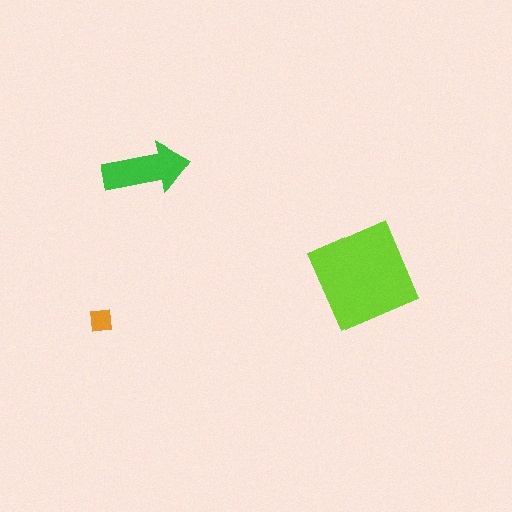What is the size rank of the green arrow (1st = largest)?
2nd.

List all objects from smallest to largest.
The orange square, the green arrow, the lime square.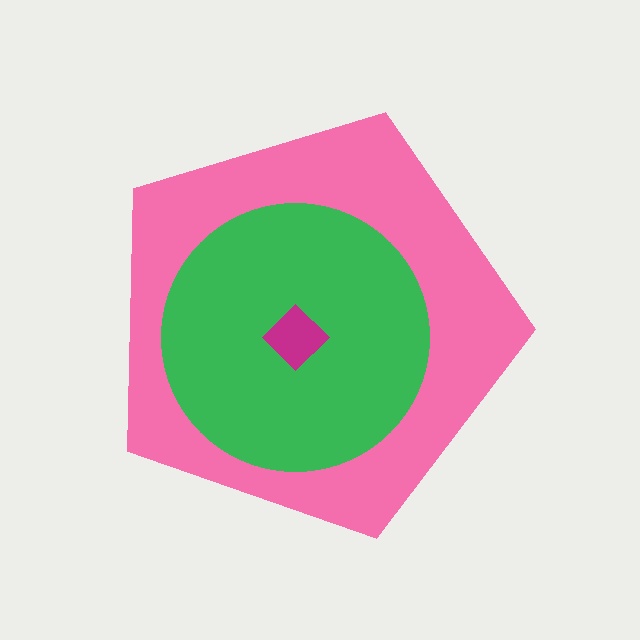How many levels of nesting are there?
3.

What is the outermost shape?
The pink pentagon.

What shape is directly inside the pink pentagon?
The green circle.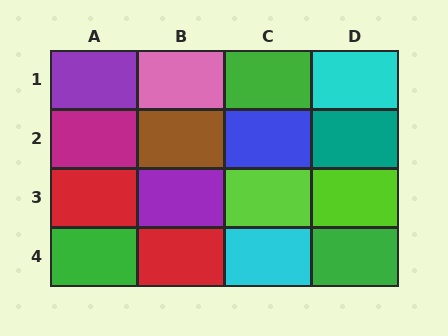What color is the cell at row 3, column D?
Lime.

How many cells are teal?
1 cell is teal.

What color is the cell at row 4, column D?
Green.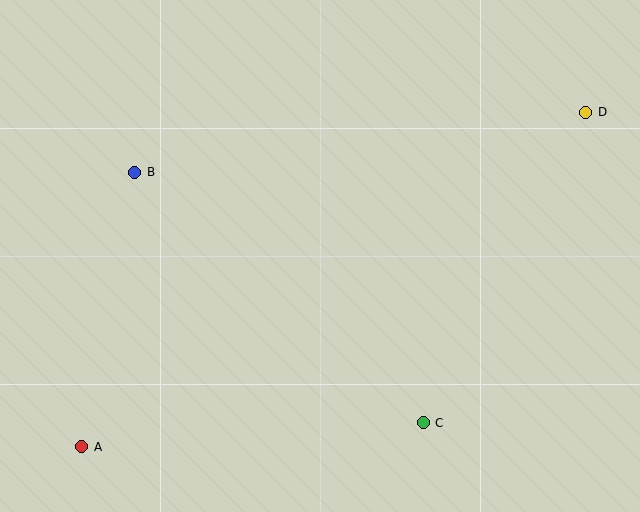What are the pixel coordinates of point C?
Point C is at (423, 423).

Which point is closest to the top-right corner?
Point D is closest to the top-right corner.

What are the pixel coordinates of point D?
Point D is at (586, 112).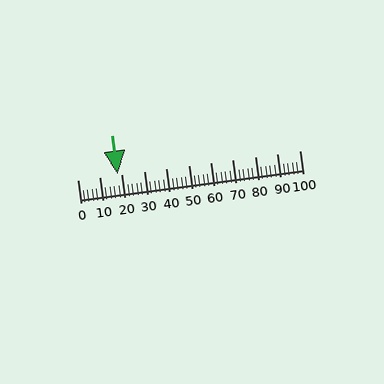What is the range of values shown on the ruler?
The ruler shows values from 0 to 100.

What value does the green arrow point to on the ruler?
The green arrow points to approximately 18.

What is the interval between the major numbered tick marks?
The major tick marks are spaced 10 units apart.